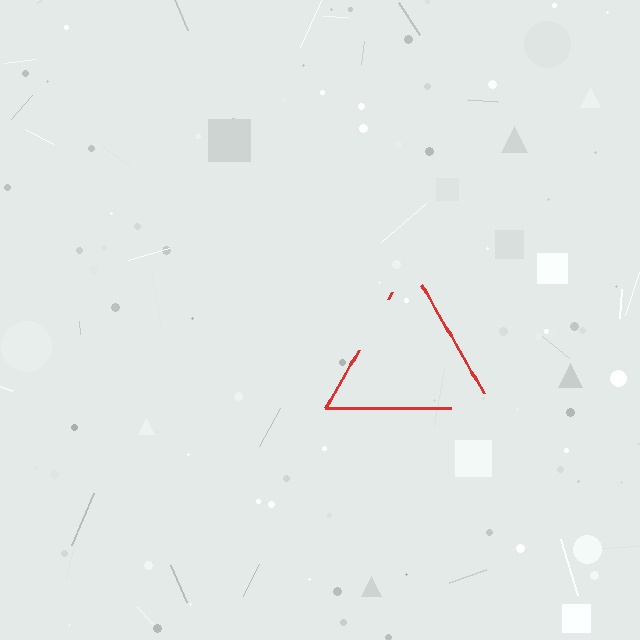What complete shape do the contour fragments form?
The contour fragments form a triangle.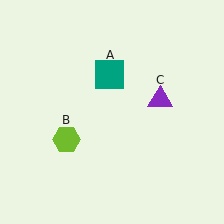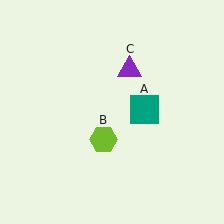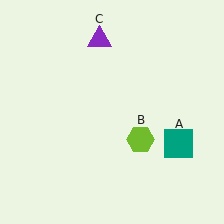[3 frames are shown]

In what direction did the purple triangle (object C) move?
The purple triangle (object C) moved up and to the left.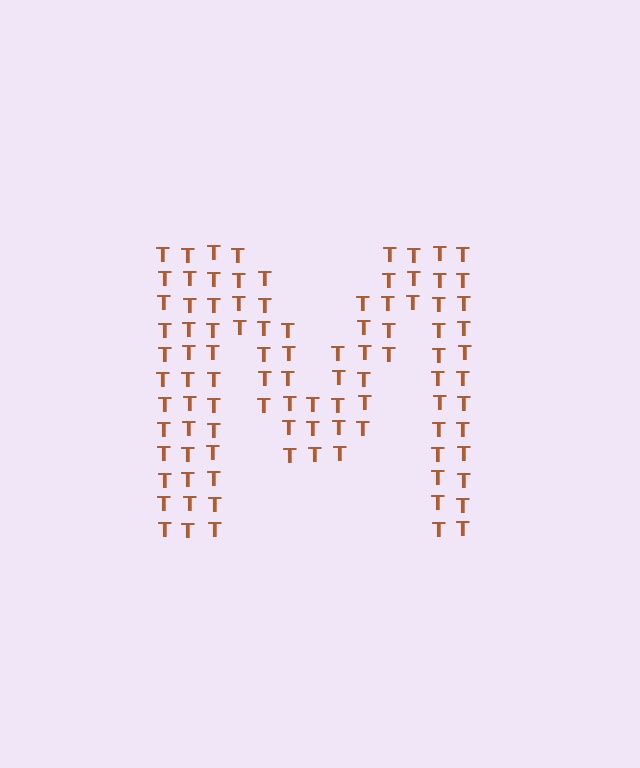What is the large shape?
The large shape is the letter M.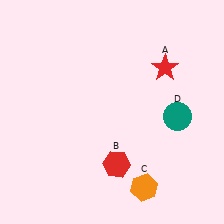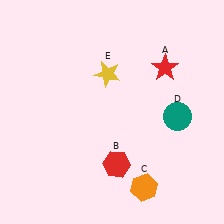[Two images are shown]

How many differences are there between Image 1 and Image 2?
There is 1 difference between the two images.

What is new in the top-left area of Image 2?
A yellow star (E) was added in the top-left area of Image 2.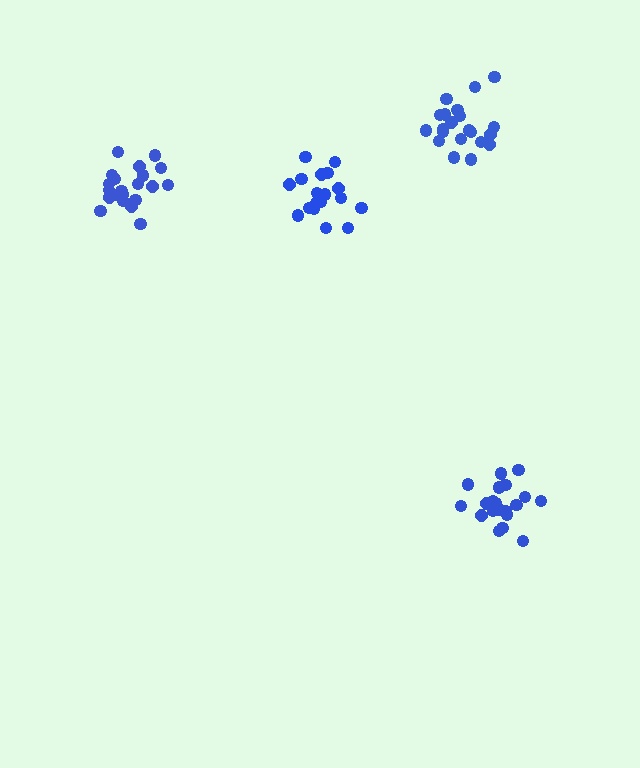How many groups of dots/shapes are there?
There are 4 groups.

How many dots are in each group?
Group 1: 21 dots, Group 2: 20 dots, Group 3: 18 dots, Group 4: 21 dots (80 total).